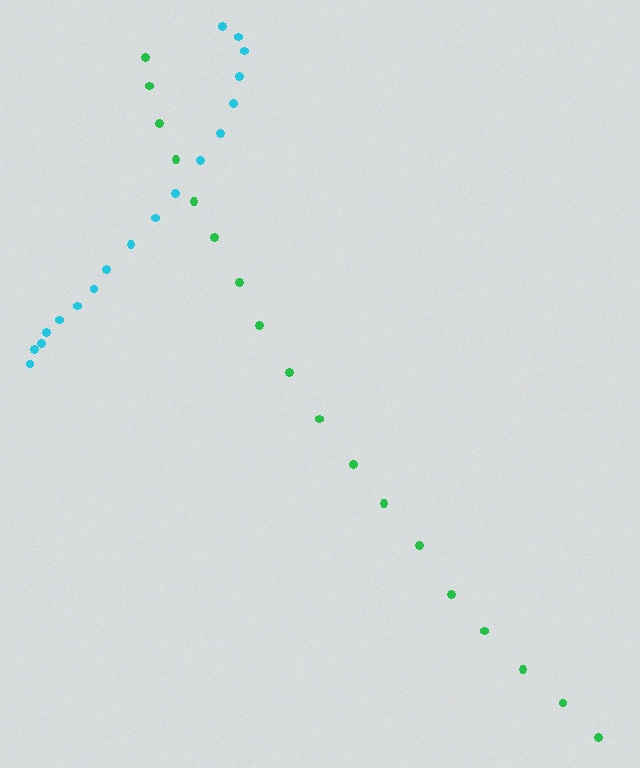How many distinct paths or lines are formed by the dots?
There are 2 distinct paths.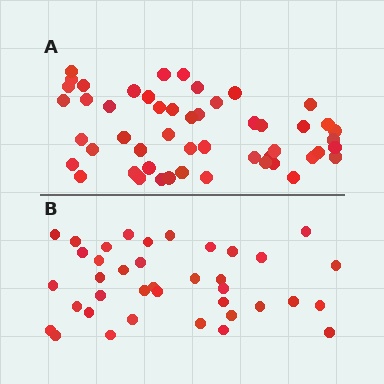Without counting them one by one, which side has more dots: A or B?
Region A (the top region) has more dots.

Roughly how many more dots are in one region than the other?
Region A has approximately 15 more dots than region B.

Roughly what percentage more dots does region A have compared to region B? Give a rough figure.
About 35% more.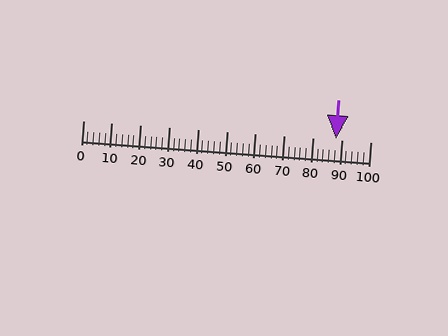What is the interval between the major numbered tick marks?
The major tick marks are spaced 10 units apart.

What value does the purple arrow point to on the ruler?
The purple arrow points to approximately 88.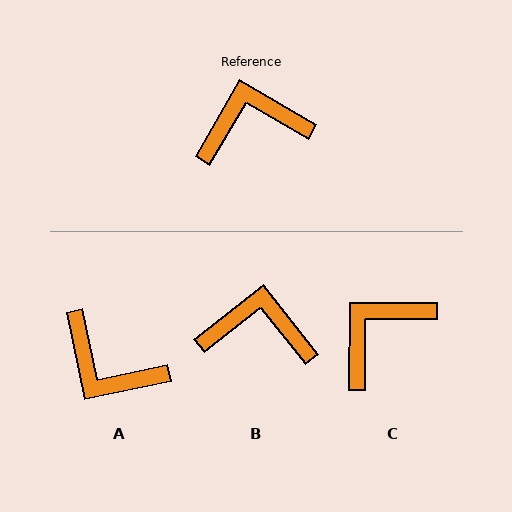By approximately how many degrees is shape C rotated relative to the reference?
Approximately 30 degrees counter-clockwise.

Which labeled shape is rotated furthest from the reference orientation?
A, about 132 degrees away.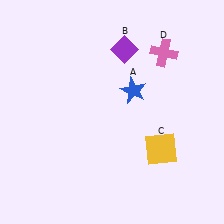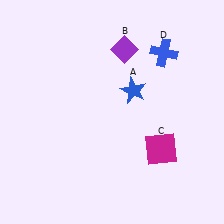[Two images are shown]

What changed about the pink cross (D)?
In Image 1, D is pink. In Image 2, it changed to blue.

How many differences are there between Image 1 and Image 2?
There are 2 differences between the two images.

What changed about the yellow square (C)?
In Image 1, C is yellow. In Image 2, it changed to magenta.